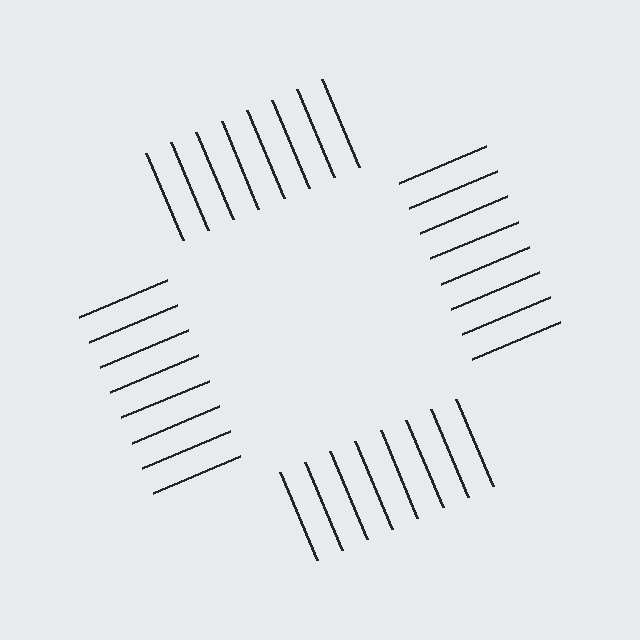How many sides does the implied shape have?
4 sides — the line-ends trace a square.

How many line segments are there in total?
32 — 8 along each of the 4 edges.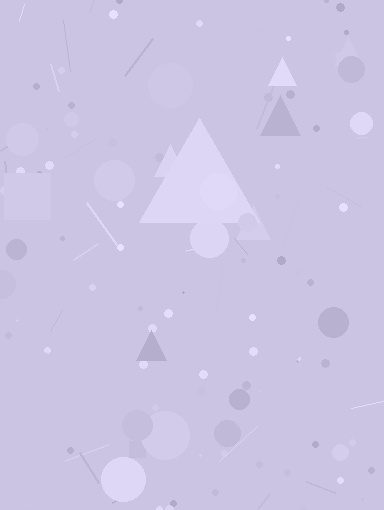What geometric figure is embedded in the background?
A triangle is embedded in the background.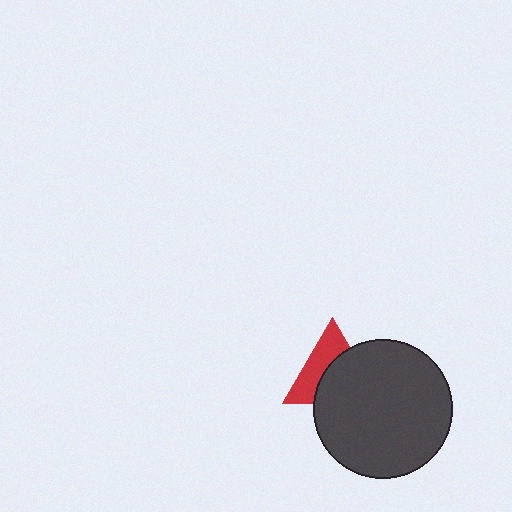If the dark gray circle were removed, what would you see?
You would see the complete red triangle.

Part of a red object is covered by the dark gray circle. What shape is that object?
It is a triangle.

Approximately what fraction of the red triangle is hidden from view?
Roughly 54% of the red triangle is hidden behind the dark gray circle.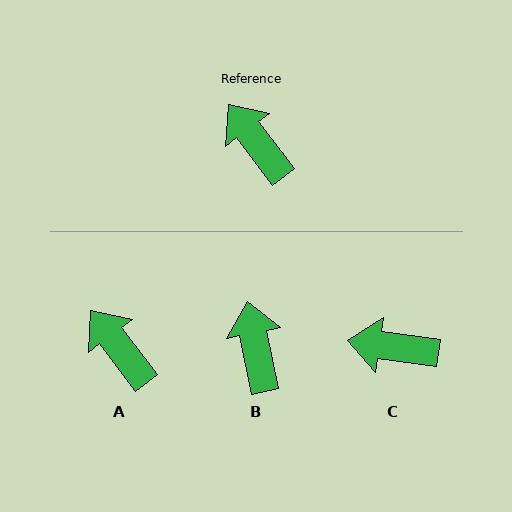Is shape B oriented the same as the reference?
No, it is off by about 26 degrees.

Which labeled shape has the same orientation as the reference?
A.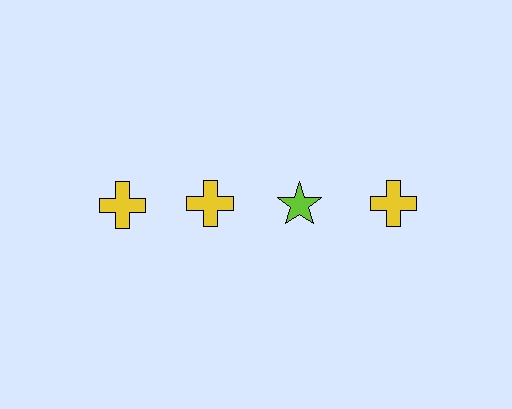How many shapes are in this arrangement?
There are 4 shapes arranged in a grid pattern.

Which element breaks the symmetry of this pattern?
The lime star in the top row, center column breaks the symmetry. All other shapes are yellow crosses.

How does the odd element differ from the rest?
It differs in both color (lime instead of yellow) and shape (star instead of cross).